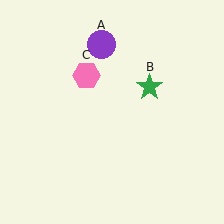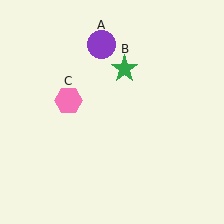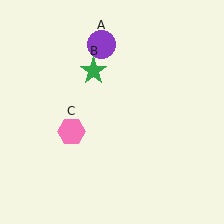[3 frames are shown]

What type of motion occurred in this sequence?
The green star (object B), pink hexagon (object C) rotated counterclockwise around the center of the scene.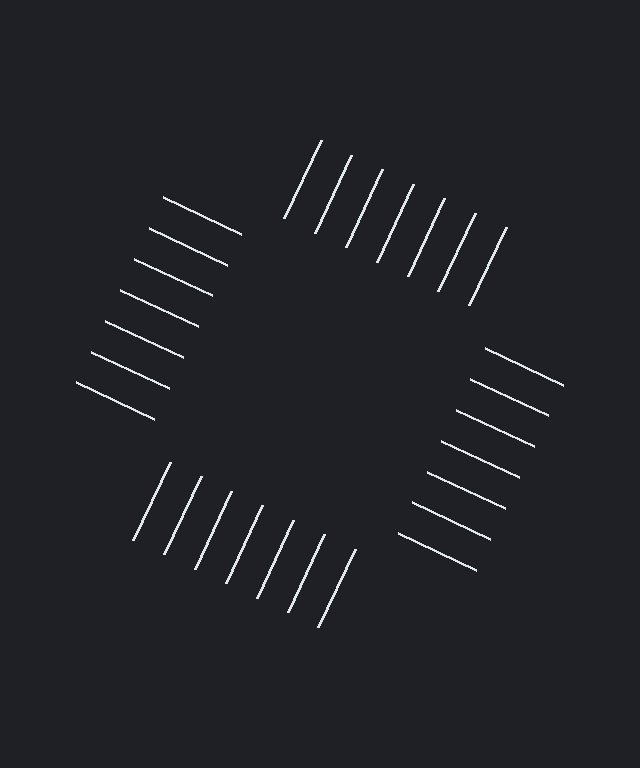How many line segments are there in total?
28 — 7 along each of the 4 edges.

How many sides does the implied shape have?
4 sides — the line-ends trace a square.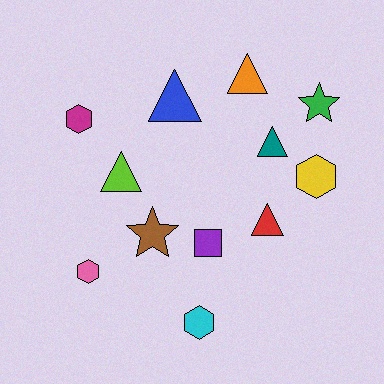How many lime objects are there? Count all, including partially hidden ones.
There is 1 lime object.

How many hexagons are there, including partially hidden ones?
There are 4 hexagons.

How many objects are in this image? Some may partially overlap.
There are 12 objects.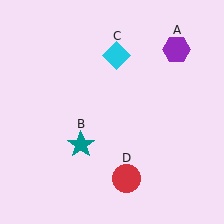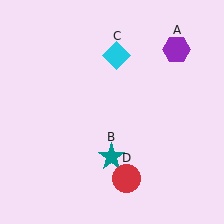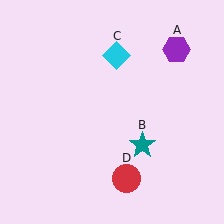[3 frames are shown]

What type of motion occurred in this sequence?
The teal star (object B) rotated counterclockwise around the center of the scene.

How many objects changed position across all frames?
1 object changed position: teal star (object B).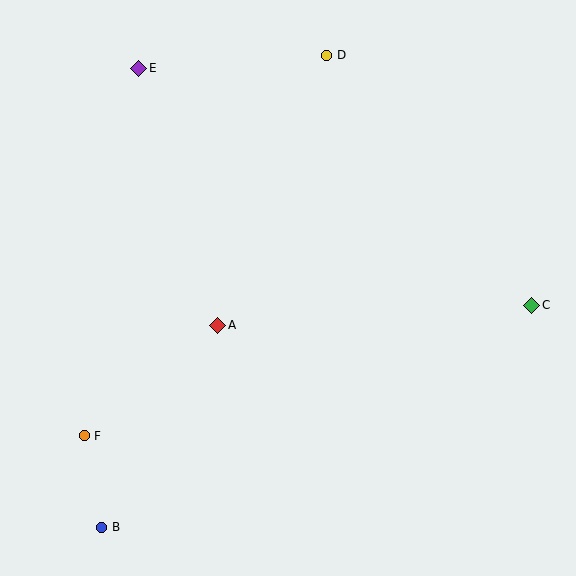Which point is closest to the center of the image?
Point A at (218, 325) is closest to the center.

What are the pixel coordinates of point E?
Point E is at (139, 68).